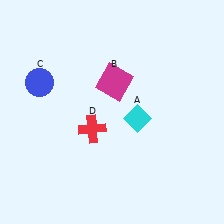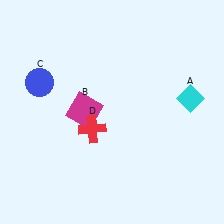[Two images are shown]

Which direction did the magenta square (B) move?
The magenta square (B) moved left.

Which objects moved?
The objects that moved are: the cyan diamond (A), the magenta square (B).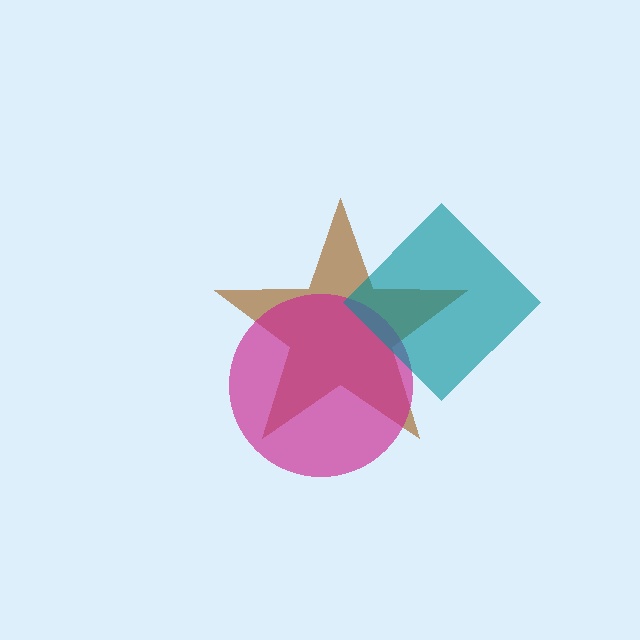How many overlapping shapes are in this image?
There are 3 overlapping shapes in the image.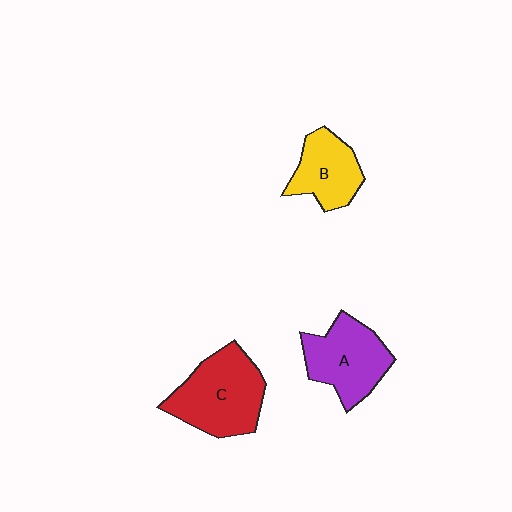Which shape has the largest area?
Shape C (red).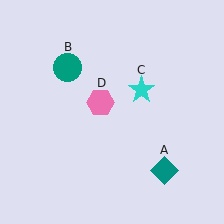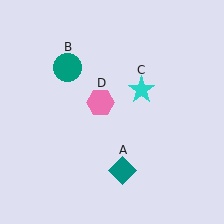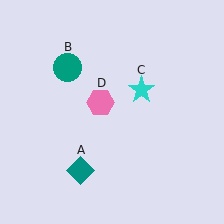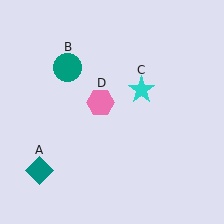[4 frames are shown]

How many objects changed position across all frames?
1 object changed position: teal diamond (object A).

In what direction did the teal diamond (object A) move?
The teal diamond (object A) moved left.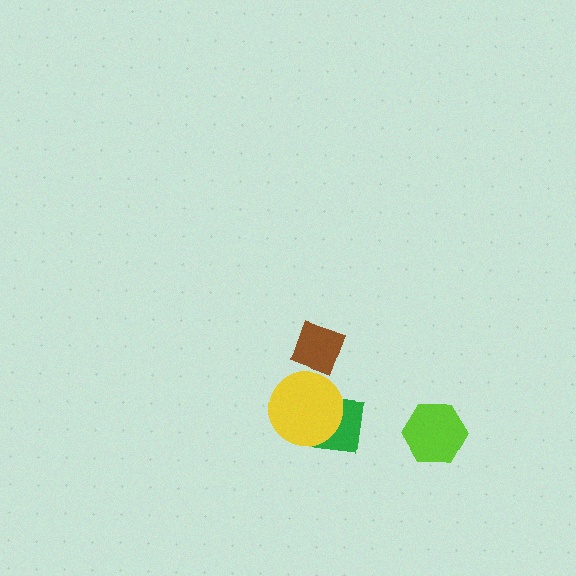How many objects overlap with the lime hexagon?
0 objects overlap with the lime hexagon.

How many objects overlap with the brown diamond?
0 objects overlap with the brown diamond.